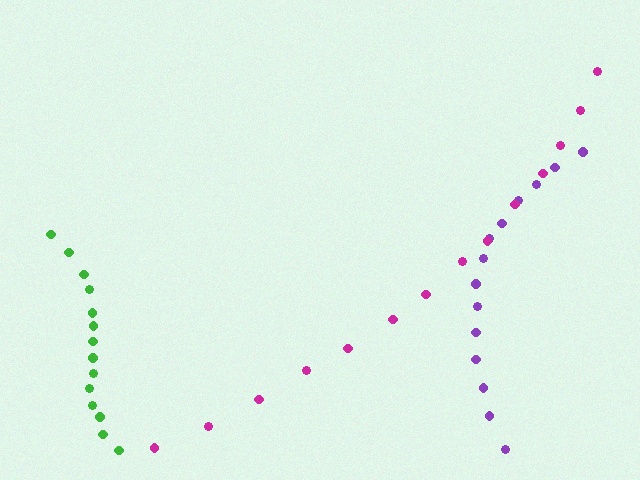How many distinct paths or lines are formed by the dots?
There are 3 distinct paths.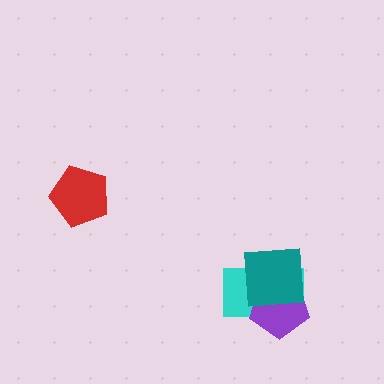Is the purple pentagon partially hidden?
Yes, it is partially covered by another shape.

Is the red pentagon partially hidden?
No, no other shape covers it.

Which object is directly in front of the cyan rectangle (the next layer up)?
The purple pentagon is directly in front of the cyan rectangle.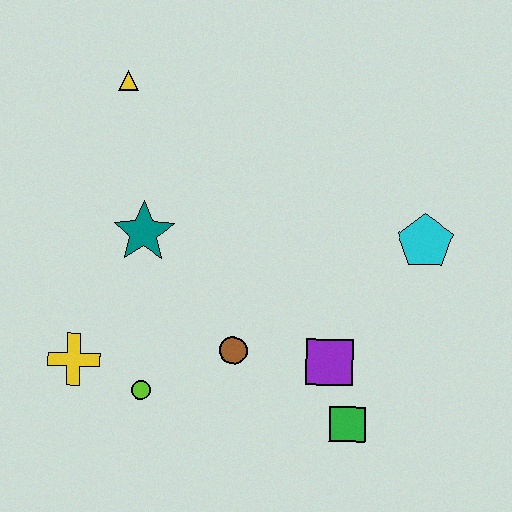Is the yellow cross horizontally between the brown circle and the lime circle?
No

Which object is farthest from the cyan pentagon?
The yellow cross is farthest from the cyan pentagon.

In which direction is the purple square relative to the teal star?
The purple square is to the right of the teal star.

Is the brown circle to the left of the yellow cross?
No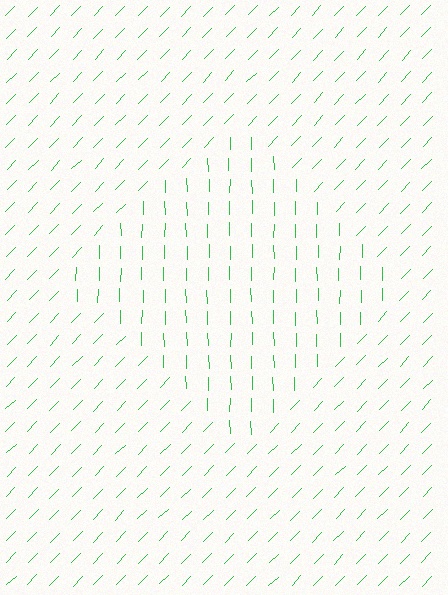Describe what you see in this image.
The image is filled with small green line segments. A diamond region in the image has lines oriented differently from the surrounding lines, creating a visible texture boundary.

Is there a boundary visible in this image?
Yes, there is a texture boundary formed by a change in line orientation.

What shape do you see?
I see a diamond.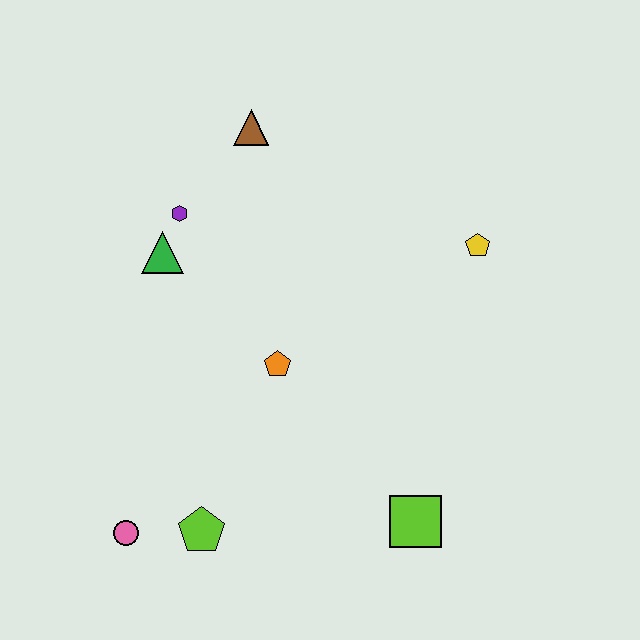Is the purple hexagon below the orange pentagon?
No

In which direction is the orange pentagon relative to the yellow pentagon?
The orange pentagon is to the left of the yellow pentagon.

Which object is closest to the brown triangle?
The purple hexagon is closest to the brown triangle.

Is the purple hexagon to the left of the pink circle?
No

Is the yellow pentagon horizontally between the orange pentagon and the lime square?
No